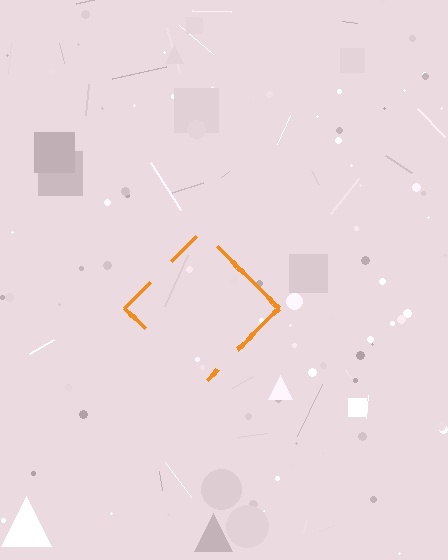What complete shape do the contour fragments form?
The contour fragments form a diamond.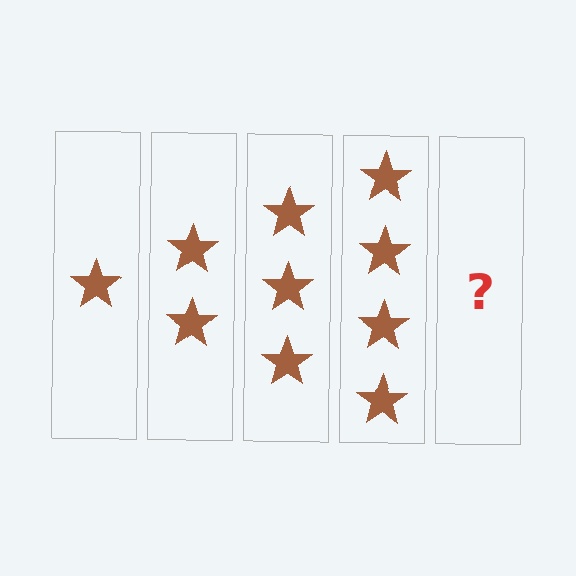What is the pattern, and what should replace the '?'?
The pattern is that each step adds one more star. The '?' should be 5 stars.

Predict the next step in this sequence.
The next step is 5 stars.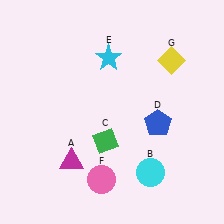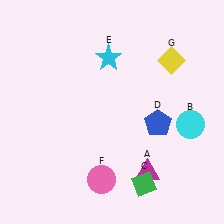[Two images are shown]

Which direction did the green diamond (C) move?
The green diamond (C) moved down.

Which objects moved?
The objects that moved are: the magenta triangle (A), the cyan circle (B), the green diamond (C).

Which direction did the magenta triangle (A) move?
The magenta triangle (A) moved right.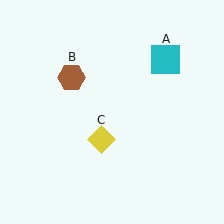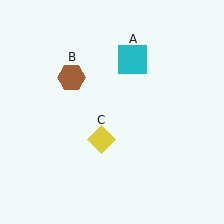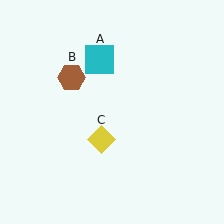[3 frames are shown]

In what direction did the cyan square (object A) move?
The cyan square (object A) moved left.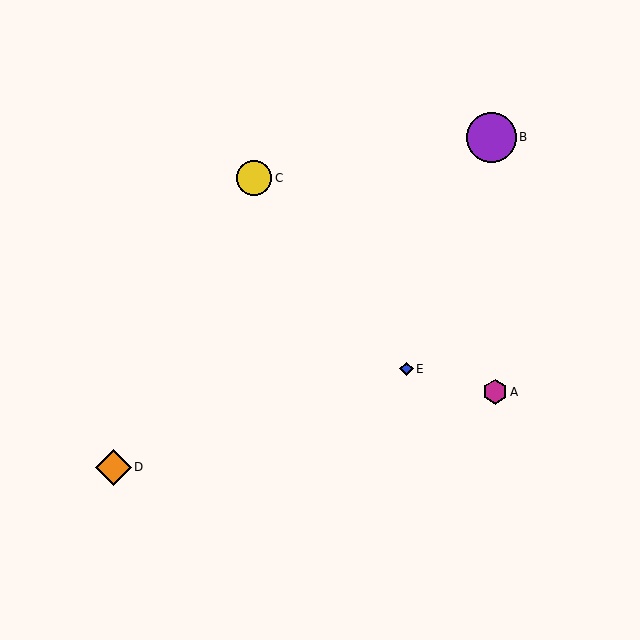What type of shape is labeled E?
Shape E is a blue diamond.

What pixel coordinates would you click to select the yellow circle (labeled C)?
Click at (254, 178) to select the yellow circle C.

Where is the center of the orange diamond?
The center of the orange diamond is at (113, 467).